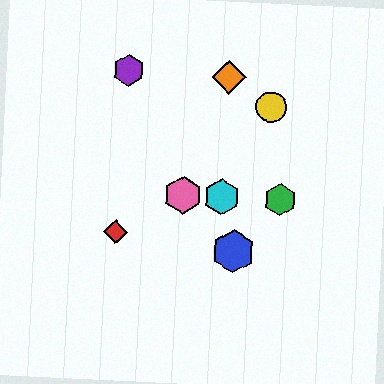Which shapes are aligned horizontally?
The green hexagon, the cyan hexagon, the pink hexagon are aligned horizontally.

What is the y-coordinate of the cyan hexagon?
The cyan hexagon is at y≈197.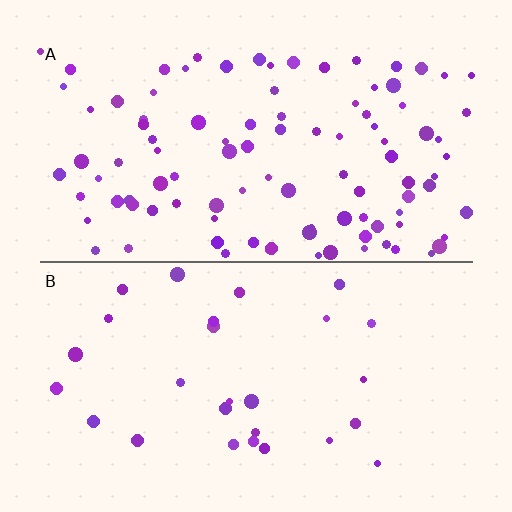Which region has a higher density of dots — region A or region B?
A (the top).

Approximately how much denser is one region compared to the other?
Approximately 3.5× — region A over region B.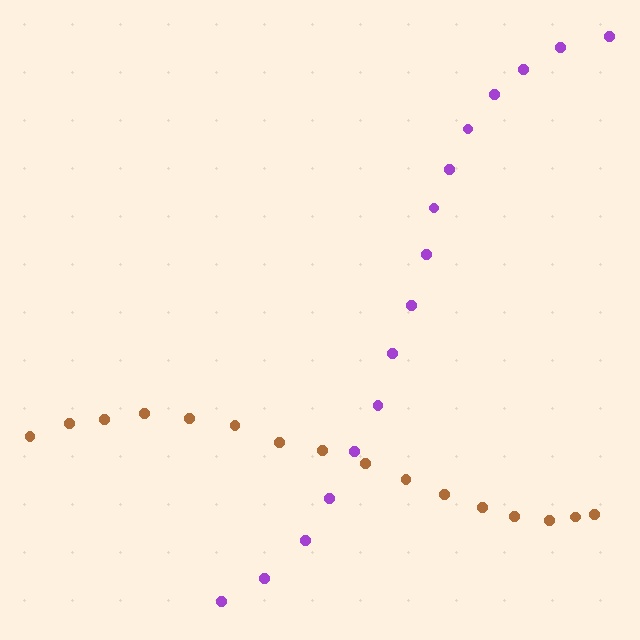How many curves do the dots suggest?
There are 2 distinct paths.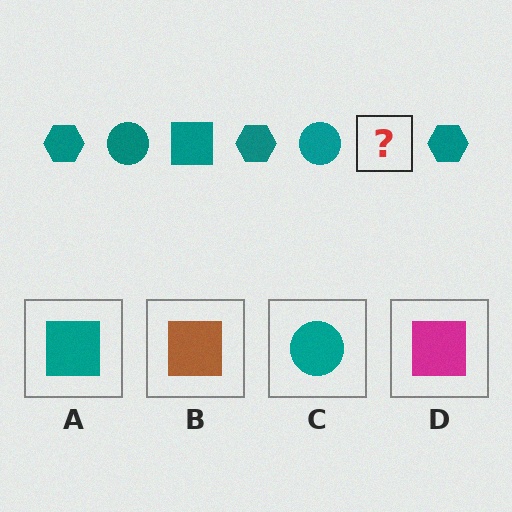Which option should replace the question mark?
Option A.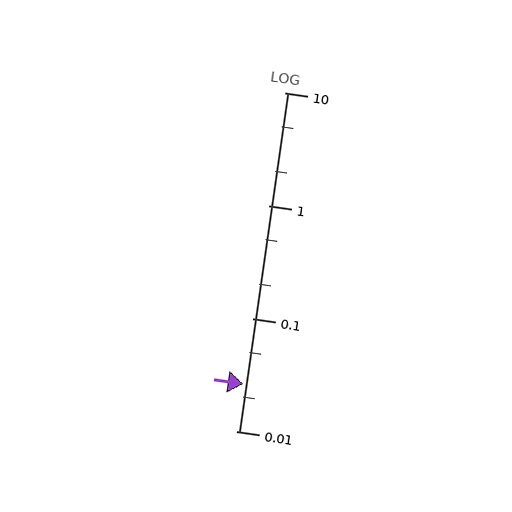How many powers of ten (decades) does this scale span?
The scale spans 3 decades, from 0.01 to 10.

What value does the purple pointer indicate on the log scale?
The pointer indicates approximately 0.026.